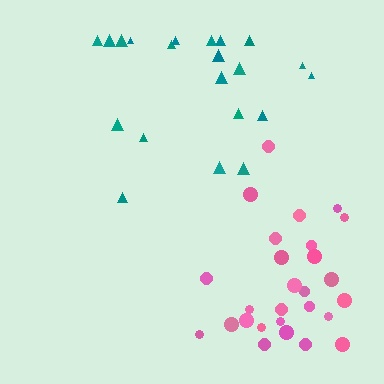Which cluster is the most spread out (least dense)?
Teal.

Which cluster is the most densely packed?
Pink.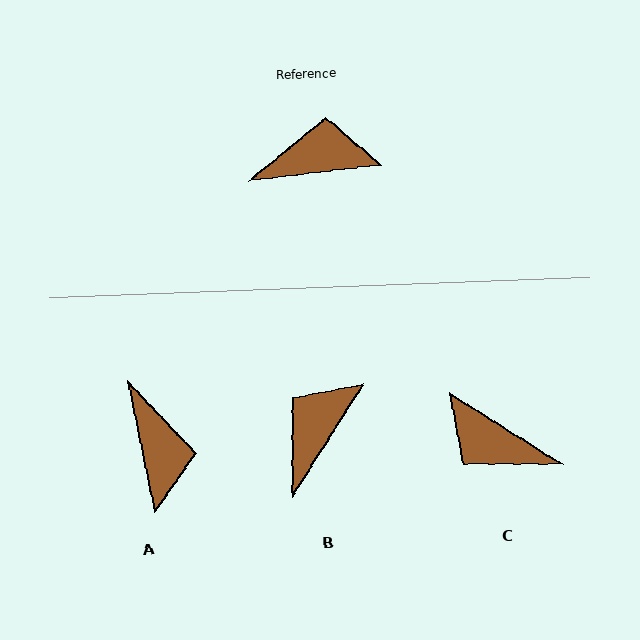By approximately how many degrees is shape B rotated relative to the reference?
Approximately 51 degrees counter-clockwise.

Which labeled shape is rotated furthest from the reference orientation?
C, about 141 degrees away.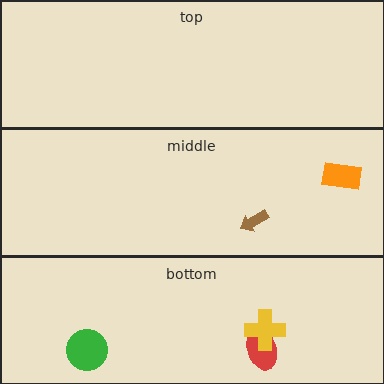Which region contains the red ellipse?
The bottom region.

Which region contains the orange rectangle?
The middle region.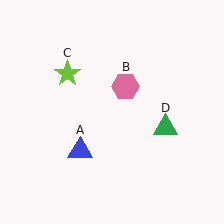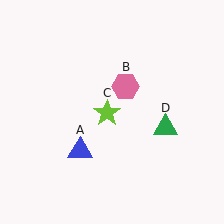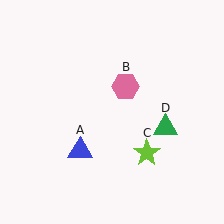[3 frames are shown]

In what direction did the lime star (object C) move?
The lime star (object C) moved down and to the right.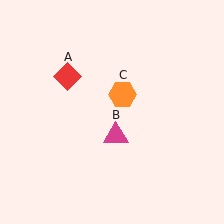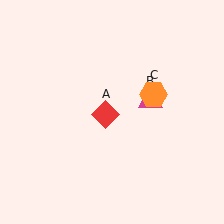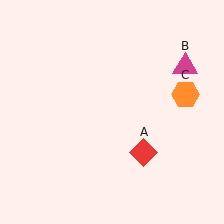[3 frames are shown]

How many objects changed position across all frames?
3 objects changed position: red diamond (object A), magenta triangle (object B), orange hexagon (object C).